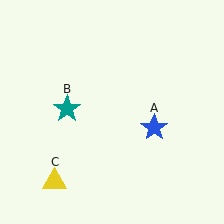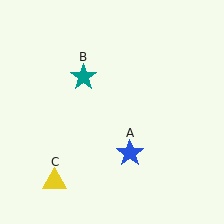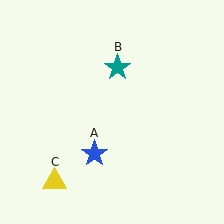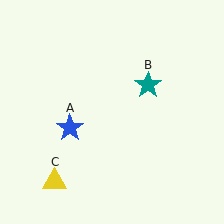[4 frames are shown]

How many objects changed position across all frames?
2 objects changed position: blue star (object A), teal star (object B).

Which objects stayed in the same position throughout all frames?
Yellow triangle (object C) remained stationary.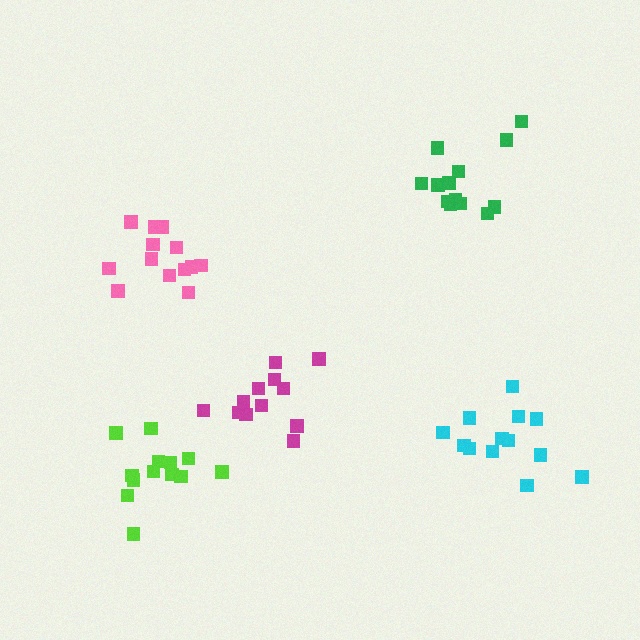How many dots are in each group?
Group 1: 13 dots, Group 2: 13 dots, Group 3: 13 dots, Group 4: 13 dots, Group 5: 12 dots (64 total).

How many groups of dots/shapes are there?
There are 5 groups.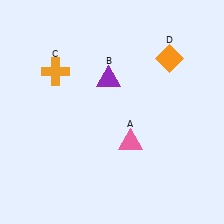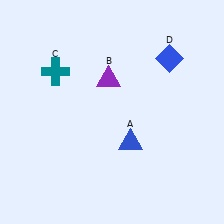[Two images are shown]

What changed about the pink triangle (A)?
In Image 1, A is pink. In Image 2, it changed to blue.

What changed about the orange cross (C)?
In Image 1, C is orange. In Image 2, it changed to teal.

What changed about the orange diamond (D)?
In Image 1, D is orange. In Image 2, it changed to blue.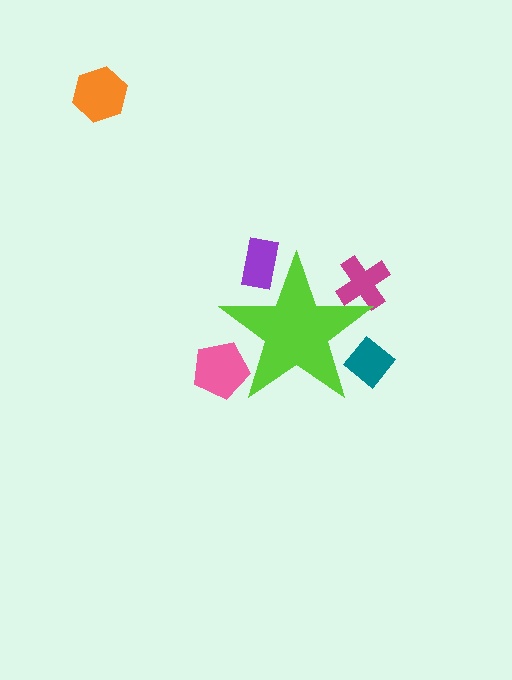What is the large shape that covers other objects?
A lime star.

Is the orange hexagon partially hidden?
No, the orange hexagon is fully visible.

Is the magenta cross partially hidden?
Yes, the magenta cross is partially hidden behind the lime star.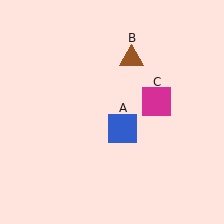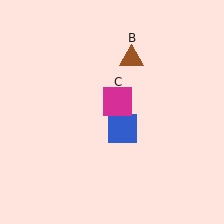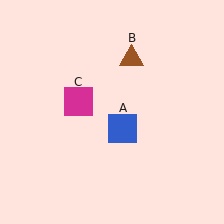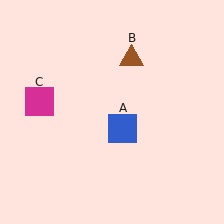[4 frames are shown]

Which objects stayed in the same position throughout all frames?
Blue square (object A) and brown triangle (object B) remained stationary.